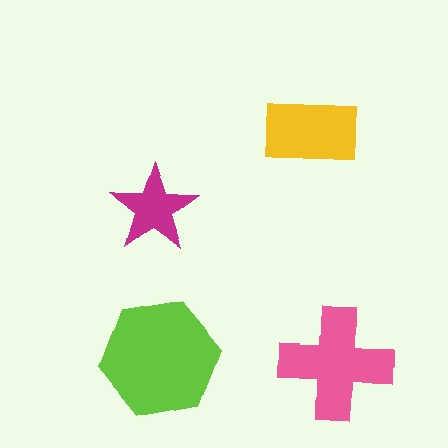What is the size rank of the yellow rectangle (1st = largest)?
3rd.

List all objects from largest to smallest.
The lime hexagon, the pink cross, the yellow rectangle, the magenta star.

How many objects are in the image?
There are 4 objects in the image.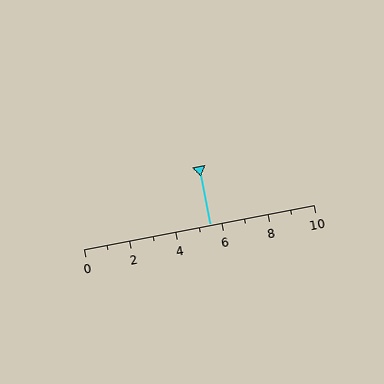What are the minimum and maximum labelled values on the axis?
The axis runs from 0 to 10.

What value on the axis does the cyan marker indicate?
The marker indicates approximately 5.5.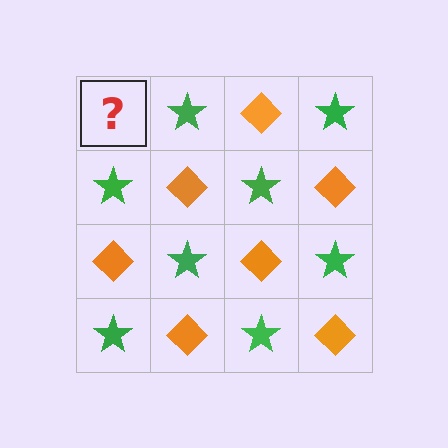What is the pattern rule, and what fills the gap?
The rule is that it alternates orange diamond and green star in a checkerboard pattern. The gap should be filled with an orange diamond.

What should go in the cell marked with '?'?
The missing cell should contain an orange diamond.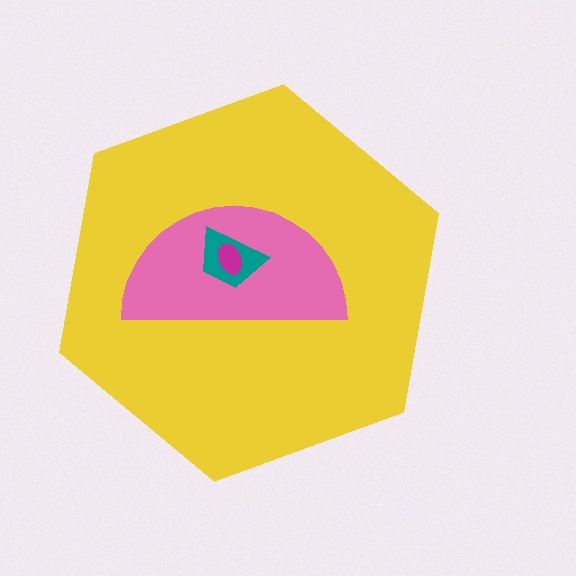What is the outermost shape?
The yellow hexagon.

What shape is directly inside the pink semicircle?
The teal trapezoid.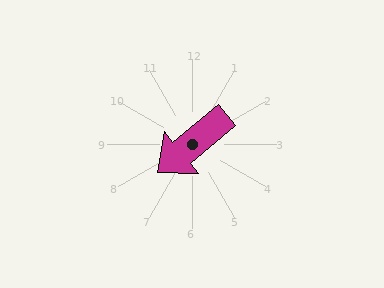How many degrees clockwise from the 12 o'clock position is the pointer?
Approximately 230 degrees.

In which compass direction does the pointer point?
Southwest.